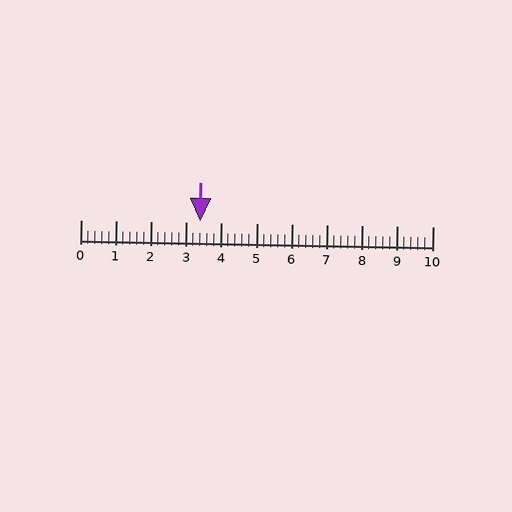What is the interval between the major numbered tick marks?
The major tick marks are spaced 1 units apart.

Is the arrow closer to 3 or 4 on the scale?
The arrow is closer to 3.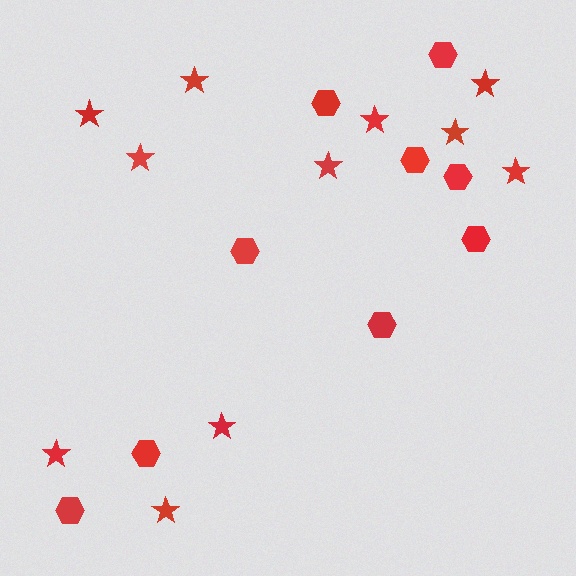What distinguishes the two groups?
There are 2 groups: one group of hexagons (9) and one group of stars (11).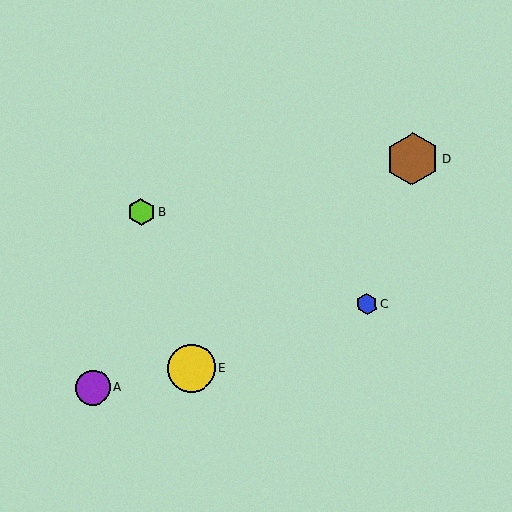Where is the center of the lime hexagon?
The center of the lime hexagon is at (141, 212).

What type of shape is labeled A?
Shape A is a purple circle.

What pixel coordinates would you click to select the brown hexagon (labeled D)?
Click at (413, 159) to select the brown hexagon D.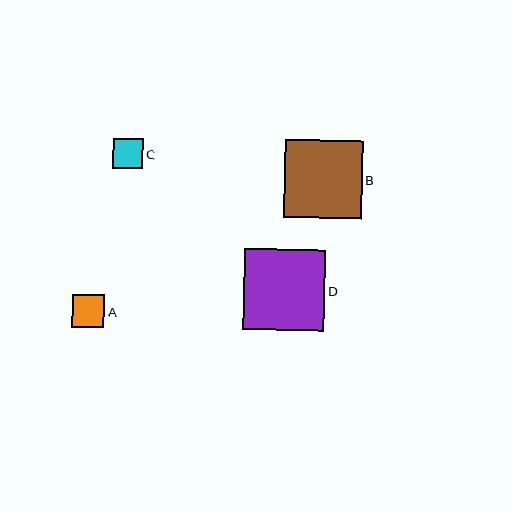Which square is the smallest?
Square C is the smallest with a size of approximately 30 pixels.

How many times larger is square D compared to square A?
Square D is approximately 2.5 times the size of square A.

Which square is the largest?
Square D is the largest with a size of approximately 81 pixels.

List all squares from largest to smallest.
From largest to smallest: D, B, A, C.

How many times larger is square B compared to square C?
Square B is approximately 2.6 times the size of square C.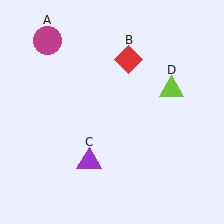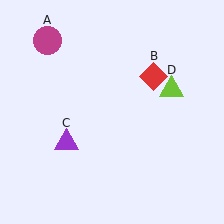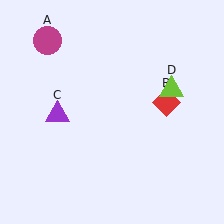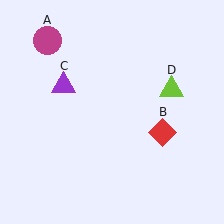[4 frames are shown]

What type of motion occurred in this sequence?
The red diamond (object B), purple triangle (object C) rotated clockwise around the center of the scene.